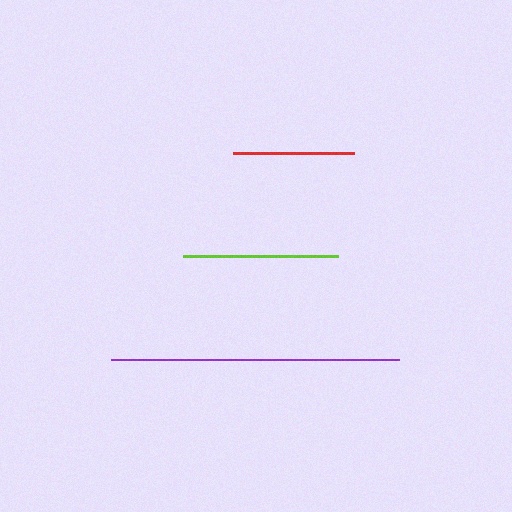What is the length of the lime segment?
The lime segment is approximately 155 pixels long.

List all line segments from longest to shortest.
From longest to shortest: purple, lime, red.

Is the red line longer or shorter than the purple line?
The purple line is longer than the red line.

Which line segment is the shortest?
The red line is the shortest at approximately 121 pixels.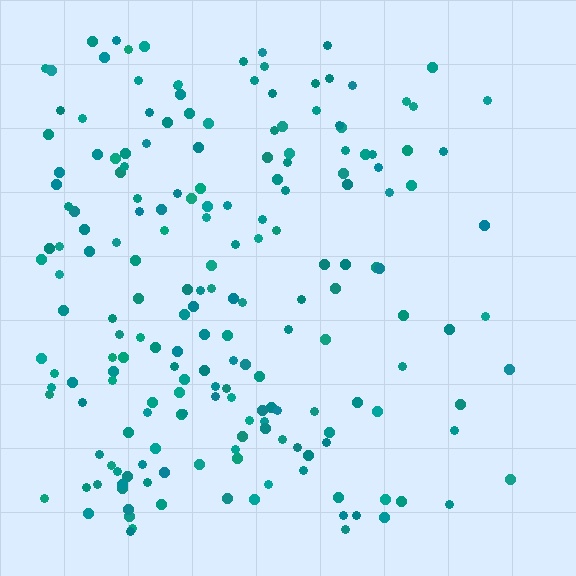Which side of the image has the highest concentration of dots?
The left.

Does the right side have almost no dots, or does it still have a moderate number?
Still a moderate number, just noticeably fewer than the left.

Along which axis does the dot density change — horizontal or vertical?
Horizontal.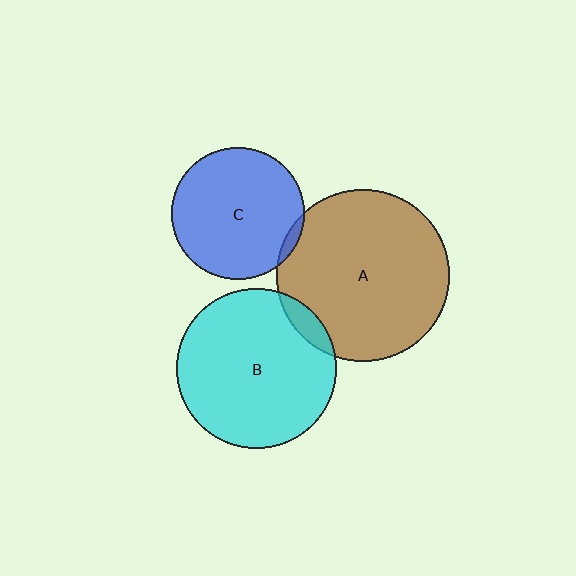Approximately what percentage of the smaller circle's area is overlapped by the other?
Approximately 5%.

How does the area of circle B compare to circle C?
Approximately 1.5 times.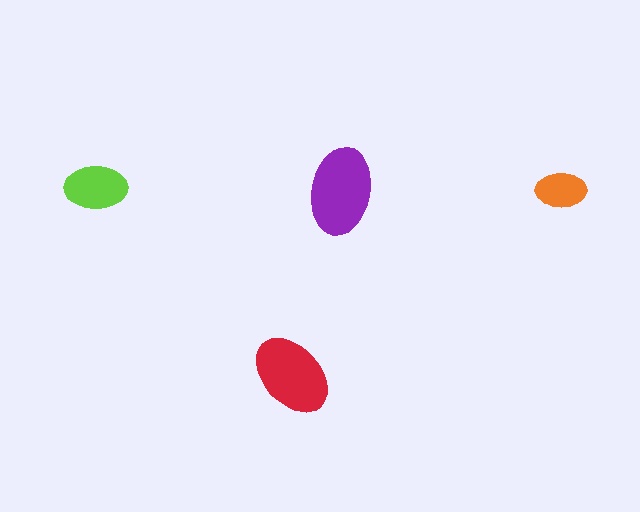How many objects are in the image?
There are 4 objects in the image.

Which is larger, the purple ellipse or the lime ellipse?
The purple one.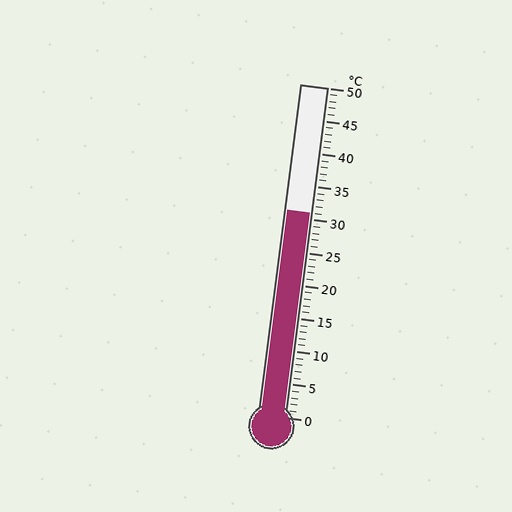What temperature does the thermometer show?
The thermometer shows approximately 31°C.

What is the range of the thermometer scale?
The thermometer scale ranges from 0°C to 50°C.